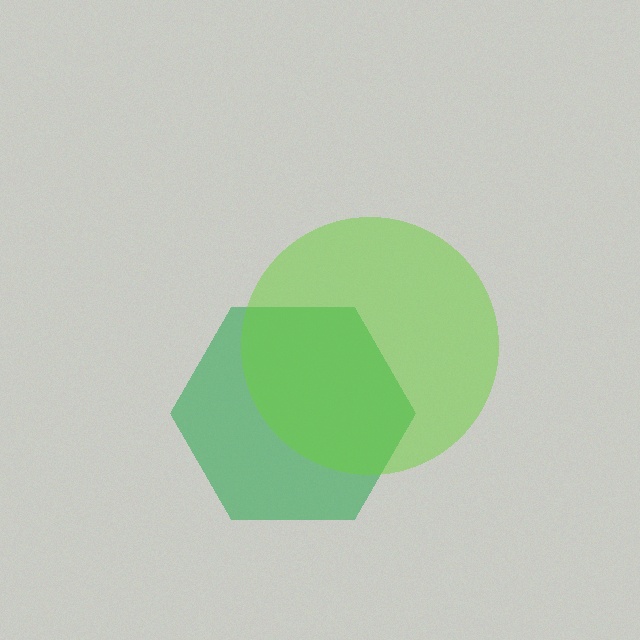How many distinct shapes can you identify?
There are 2 distinct shapes: a green hexagon, a lime circle.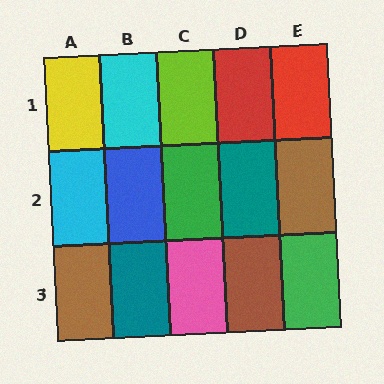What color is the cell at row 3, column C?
Pink.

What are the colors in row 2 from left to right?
Cyan, blue, green, teal, brown.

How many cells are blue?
1 cell is blue.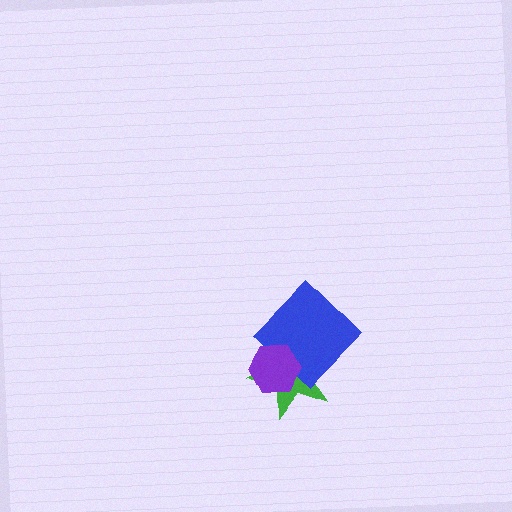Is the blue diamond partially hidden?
Yes, it is partially covered by another shape.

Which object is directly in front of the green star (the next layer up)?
The blue diamond is directly in front of the green star.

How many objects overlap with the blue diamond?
2 objects overlap with the blue diamond.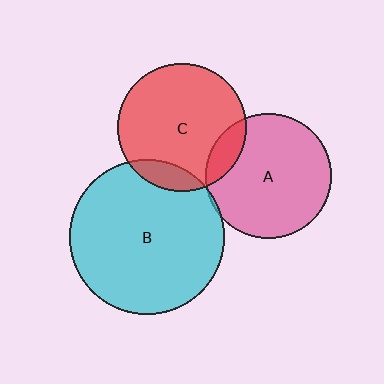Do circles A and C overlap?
Yes.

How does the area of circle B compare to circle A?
Approximately 1.5 times.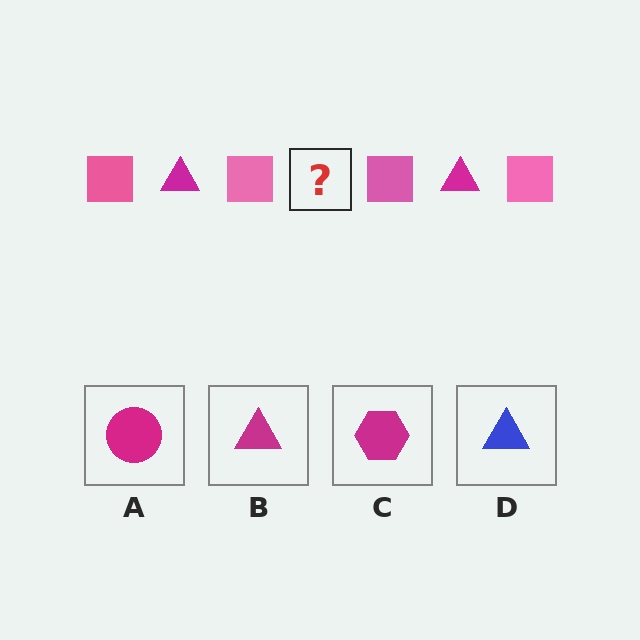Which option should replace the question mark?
Option B.